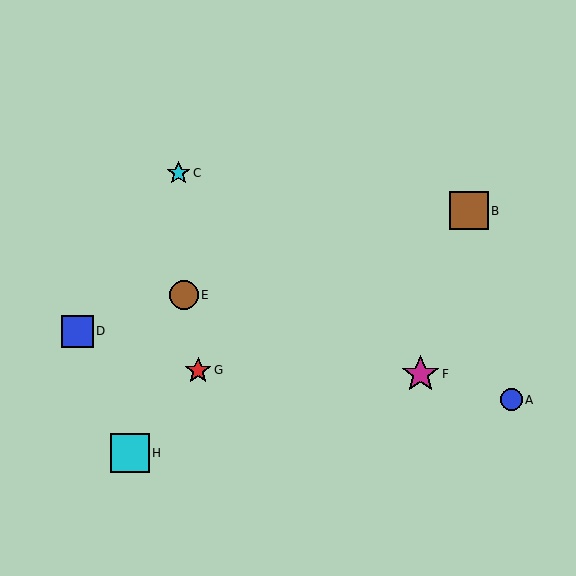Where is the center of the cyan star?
The center of the cyan star is at (179, 173).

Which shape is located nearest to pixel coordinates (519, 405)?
The blue circle (labeled A) at (512, 400) is nearest to that location.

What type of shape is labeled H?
Shape H is a cyan square.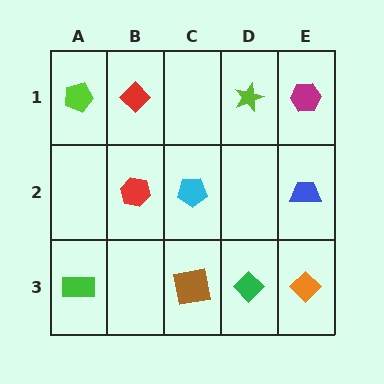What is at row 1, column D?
A lime star.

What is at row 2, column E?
A blue trapezoid.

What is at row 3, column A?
A green rectangle.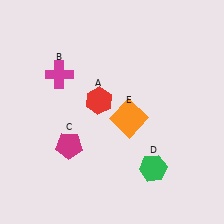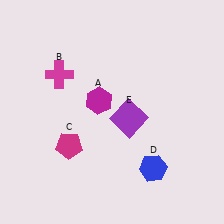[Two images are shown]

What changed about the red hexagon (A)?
In Image 1, A is red. In Image 2, it changed to magenta.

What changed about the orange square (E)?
In Image 1, E is orange. In Image 2, it changed to purple.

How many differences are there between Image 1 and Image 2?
There are 3 differences between the two images.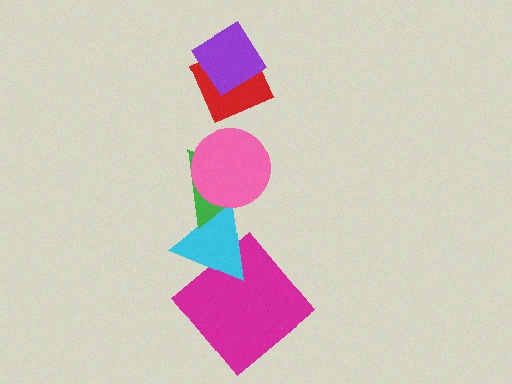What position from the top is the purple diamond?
The purple diamond is 1st from the top.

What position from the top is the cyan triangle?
The cyan triangle is 5th from the top.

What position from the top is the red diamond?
The red diamond is 2nd from the top.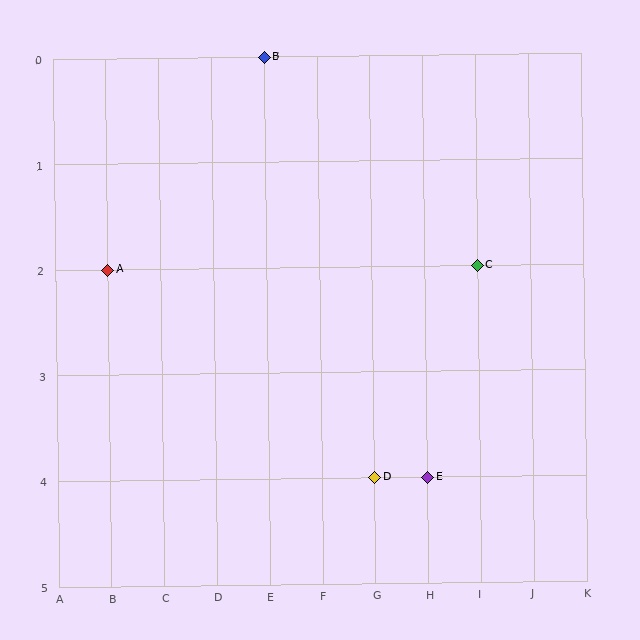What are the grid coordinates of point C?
Point C is at grid coordinates (I, 2).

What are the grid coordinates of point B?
Point B is at grid coordinates (E, 0).